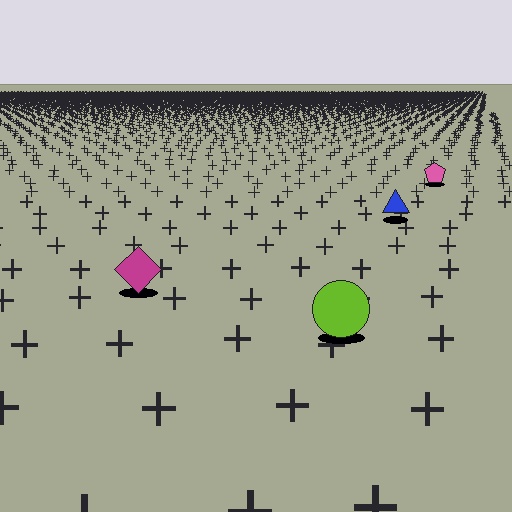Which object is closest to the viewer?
The lime circle is closest. The texture marks near it are larger and more spread out.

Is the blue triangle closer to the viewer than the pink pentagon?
Yes. The blue triangle is closer — you can tell from the texture gradient: the ground texture is coarser near it.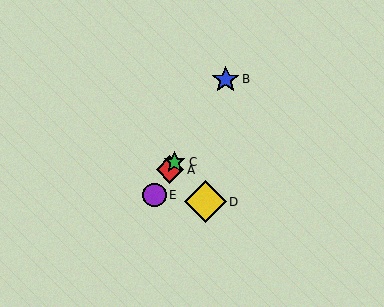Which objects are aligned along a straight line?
Objects A, B, C, E are aligned along a straight line.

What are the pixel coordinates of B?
Object B is at (226, 79).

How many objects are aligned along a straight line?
4 objects (A, B, C, E) are aligned along a straight line.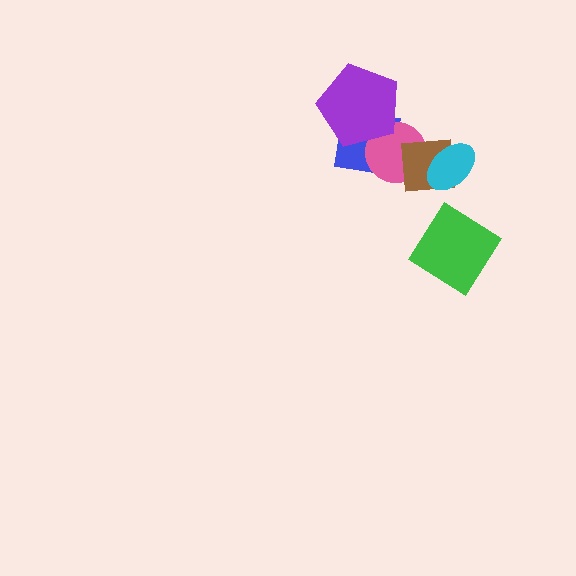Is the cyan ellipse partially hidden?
No, no other shape covers it.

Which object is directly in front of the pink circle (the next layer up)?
The purple pentagon is directly in front of the pink circle.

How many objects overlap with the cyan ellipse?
1 object overlaps with the cyan ellipse.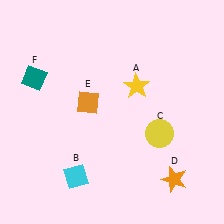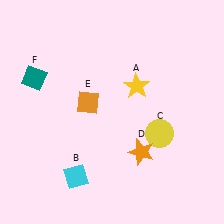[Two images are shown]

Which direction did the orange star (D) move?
The orange star (D) moved left.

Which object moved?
The orange star (D) moved left.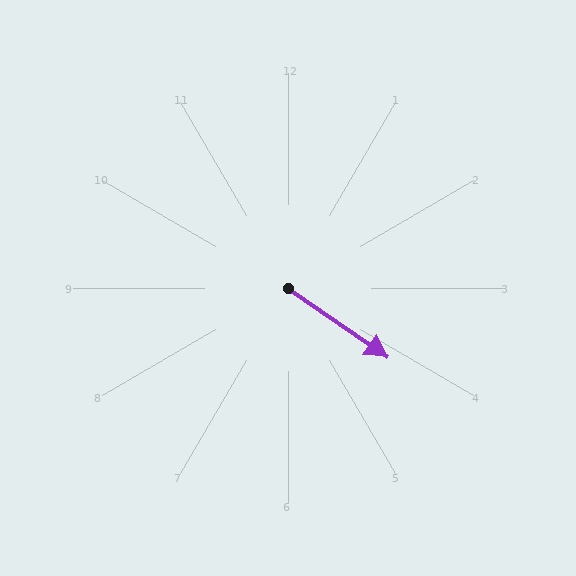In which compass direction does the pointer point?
Southeast.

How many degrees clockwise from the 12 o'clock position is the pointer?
Approximately 125 degrees.